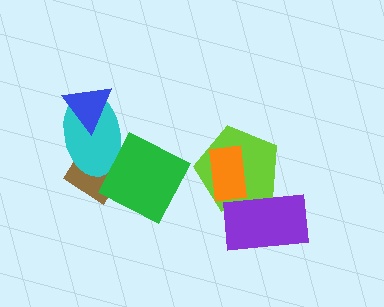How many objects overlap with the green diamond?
2 objects overlap with the green diamond.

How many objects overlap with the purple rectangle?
1 object overlaps with the purple rectangle.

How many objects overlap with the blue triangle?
1 object overlaps with the blue triangle.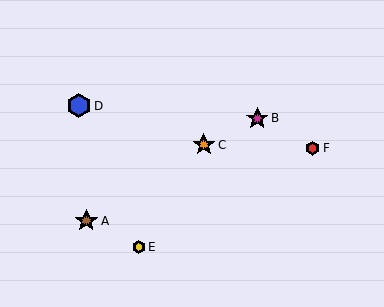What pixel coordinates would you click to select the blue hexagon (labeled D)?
Click at (79, 106) to select the blue hexagon D.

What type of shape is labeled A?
Shape A is a brown star.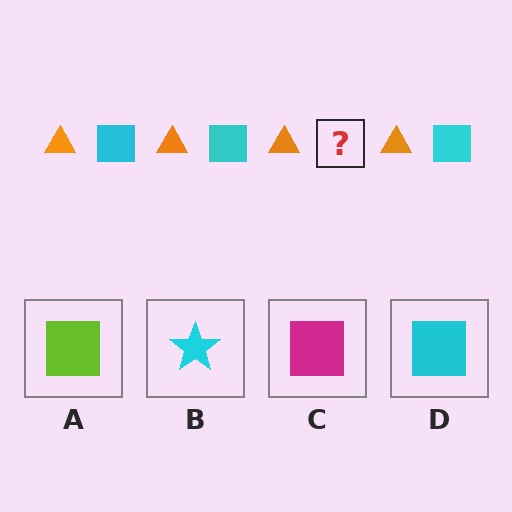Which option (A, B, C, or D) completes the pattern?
D.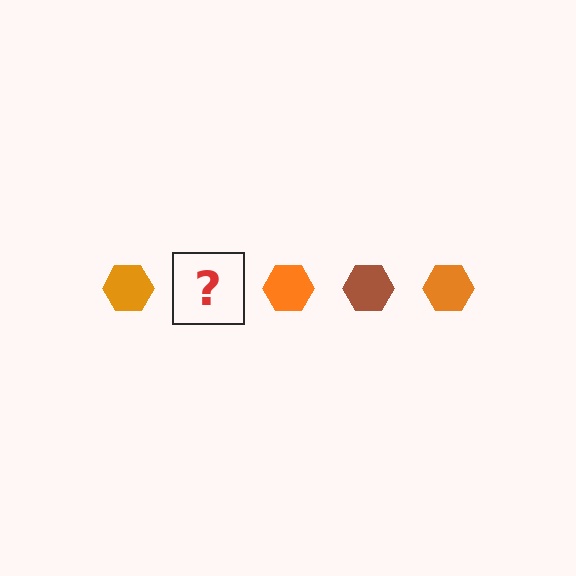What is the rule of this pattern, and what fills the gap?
The rule is that the pattern cycles through orange, brown hexagons. The gap should be filled with a brown hexagon.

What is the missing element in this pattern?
The missing element is a brown hexagon.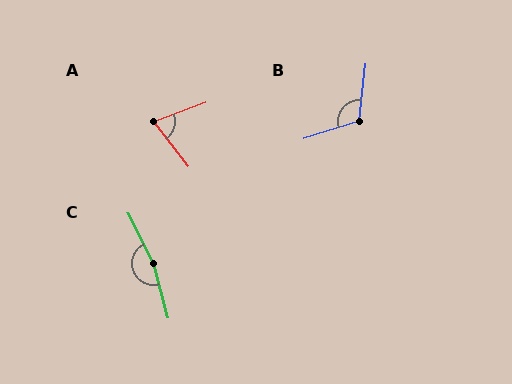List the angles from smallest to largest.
A (73°), B (114°), C (168°).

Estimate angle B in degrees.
Approximately 114 degrees.